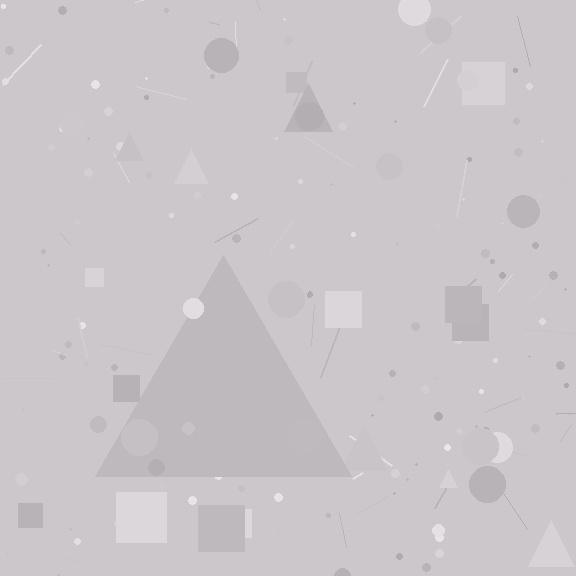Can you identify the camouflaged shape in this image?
The camouflaged shape is a triangle.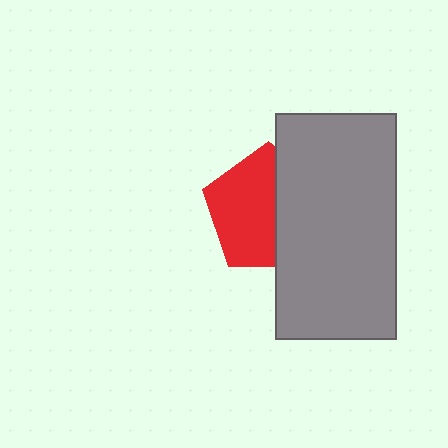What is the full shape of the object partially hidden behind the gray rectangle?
The partially hidden object is a red pentagon.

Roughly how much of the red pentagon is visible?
About half of it is visible (roughly 57%).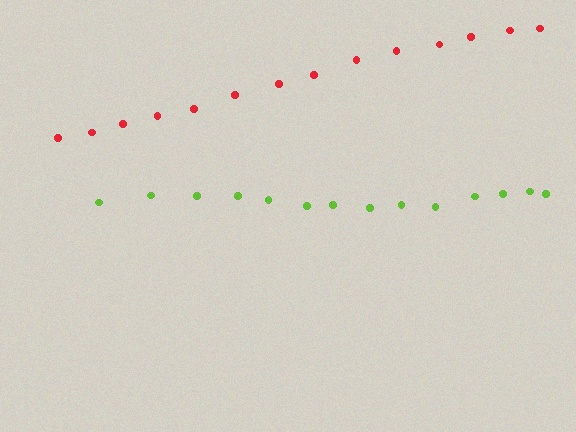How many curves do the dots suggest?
There are 2 distinct paths.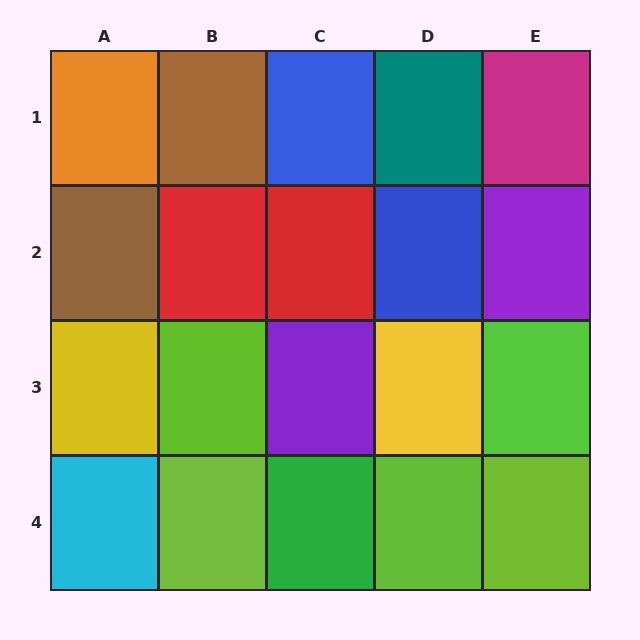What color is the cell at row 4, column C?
Green.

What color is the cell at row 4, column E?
Lime.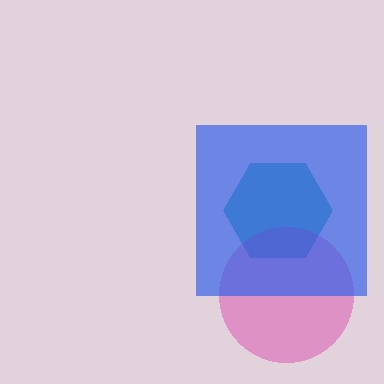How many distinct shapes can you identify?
There are 3 distinct shapes: a teal hexagon, a magenta circle, a blue square.